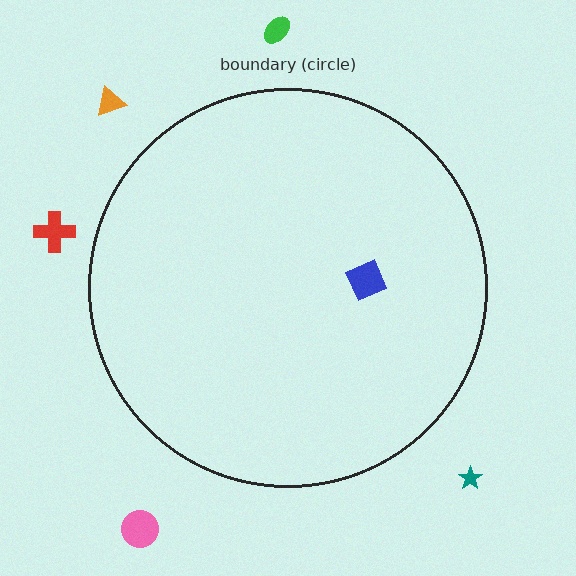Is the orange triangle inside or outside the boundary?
Outside.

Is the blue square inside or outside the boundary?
Inside.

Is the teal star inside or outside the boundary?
Outside.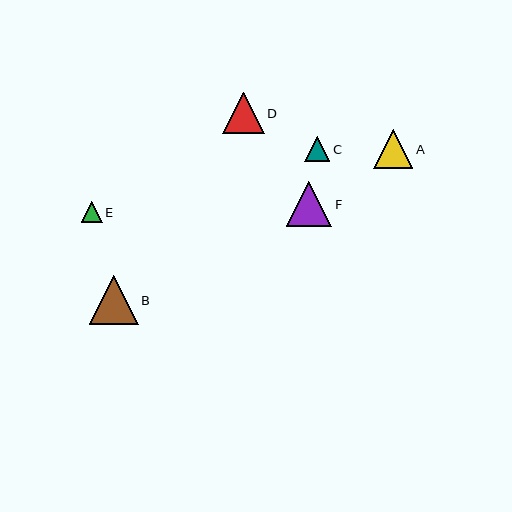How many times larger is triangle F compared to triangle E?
Triangle F is approximately 2.2 times the size of triangle E.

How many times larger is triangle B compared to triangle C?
Triangle B is approximately 2.0 times the size of triangle C.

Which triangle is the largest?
Triangle B is the largest with a size of approximately 49 pixels.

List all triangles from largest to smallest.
From largest to smallest: B, F, D, A, C, E.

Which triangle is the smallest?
Triangle E is the smallest with a size of approximately 21 pixels.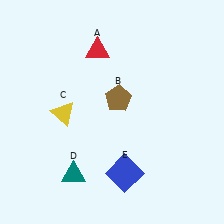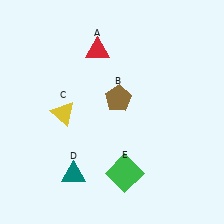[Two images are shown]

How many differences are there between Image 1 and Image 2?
There is 1 difference between the two images.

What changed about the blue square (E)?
In Image 1, E is blue. In Image 2, it changed to green.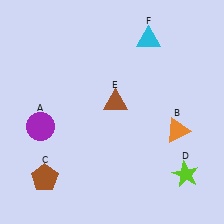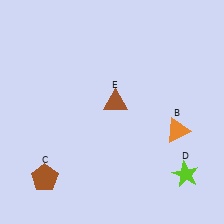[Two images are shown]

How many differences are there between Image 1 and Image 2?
There are 2 differences between the two images.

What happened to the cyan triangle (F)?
The cyan triangle (F) was removed in Image 2. It was in the top-right area of Image 1.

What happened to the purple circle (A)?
The purple circle (A) was removed in Image 2. It was in the bottom-left area of Image 1.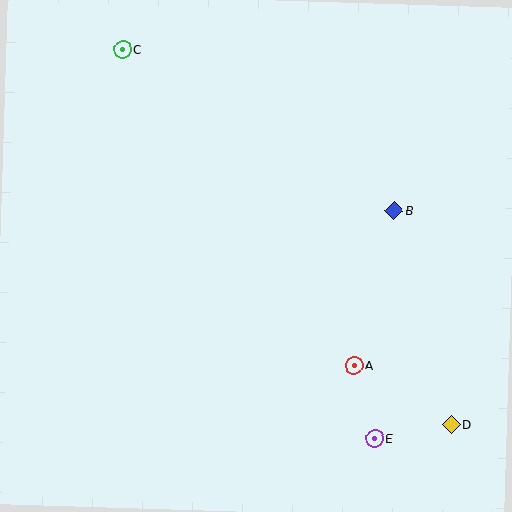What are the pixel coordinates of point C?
Point C is at (122, 49).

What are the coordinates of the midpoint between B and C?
The midpoint between B and C is at (258, 130).